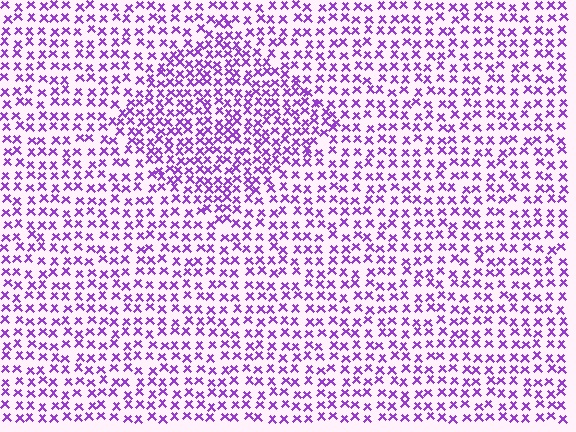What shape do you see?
I see a diamond.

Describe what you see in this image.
The image contains small purple elements arranged at two different densities. A diamond-shaped region is visible where the elements are more densely packed than the surrounding area.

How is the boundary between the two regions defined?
The boundary is defined by a change in element density (approximately 1.6x ratio). All elements are the same color, size, and shape.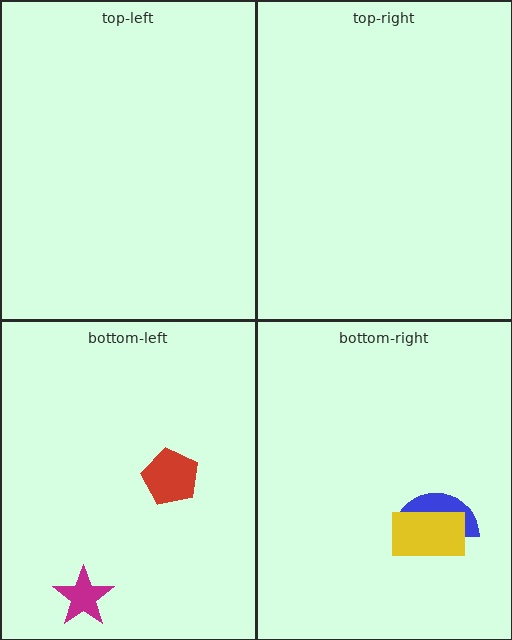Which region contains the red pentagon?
The bottom-left region.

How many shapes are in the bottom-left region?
2.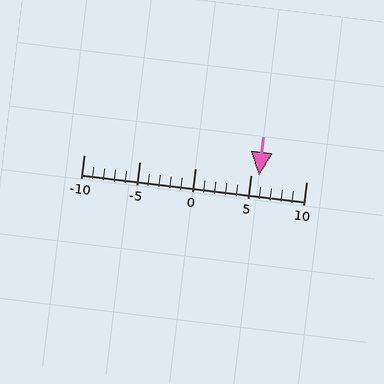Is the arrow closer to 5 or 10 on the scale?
The arrow is closer to 5.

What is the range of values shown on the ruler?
The ruler shows values from -10 to 10.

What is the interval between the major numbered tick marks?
The major tick marks are spaced 5 units apart.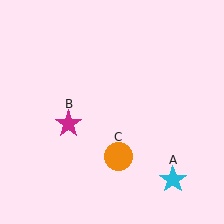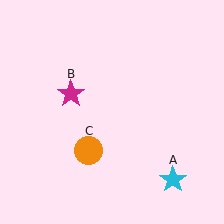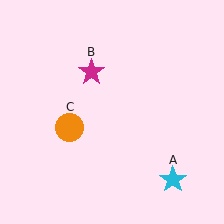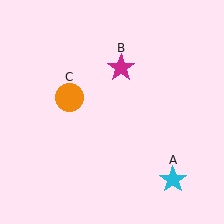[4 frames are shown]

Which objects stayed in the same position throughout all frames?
Cyan star (object A) remained stationary.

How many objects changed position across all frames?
2 objects changed position: magenta star (object B), orange circle (object C).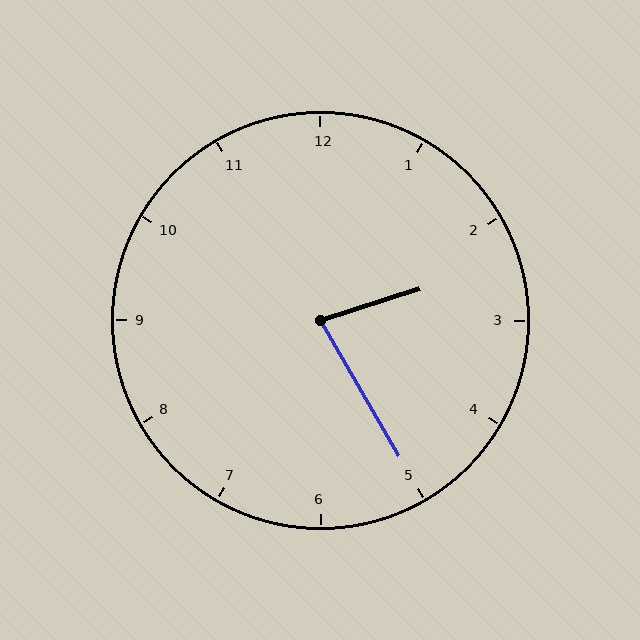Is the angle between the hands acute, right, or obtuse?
It is acute.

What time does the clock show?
2:25.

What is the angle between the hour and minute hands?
Approximately 78 degrees.